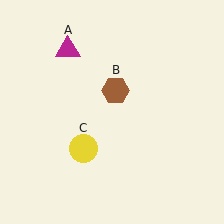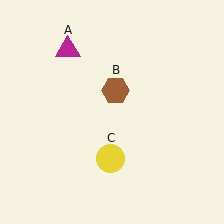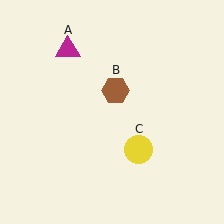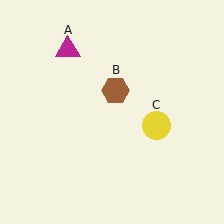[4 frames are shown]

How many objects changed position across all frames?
1 object changed position: yellow circle (object C).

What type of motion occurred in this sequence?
The yellow circle (object C) rotated counterclockwise around the center of the scene.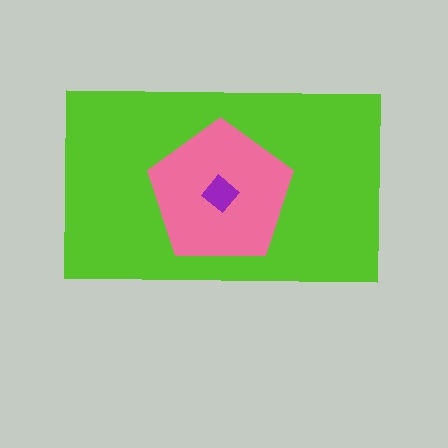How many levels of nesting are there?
3.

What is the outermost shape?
The lime rectangle.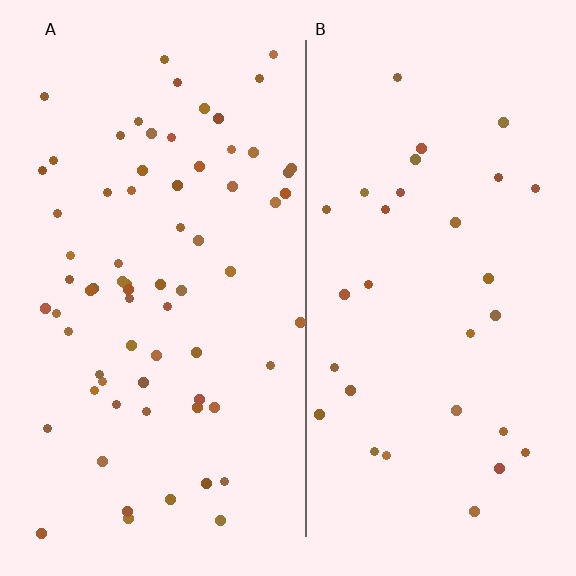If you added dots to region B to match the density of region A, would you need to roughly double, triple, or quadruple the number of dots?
Approximately double.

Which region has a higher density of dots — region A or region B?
A (the left).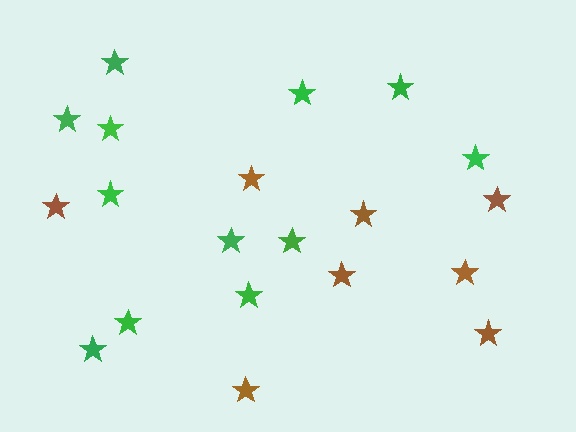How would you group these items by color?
There are 2 groups: one group of brown stars (8) and one group of green stars (12).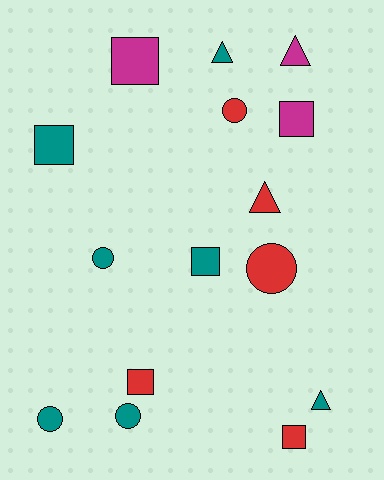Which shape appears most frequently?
Square, with 6 objects.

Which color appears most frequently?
Teal, with 7 objects.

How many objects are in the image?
There are 15 objects.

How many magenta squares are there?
There are 2 magenta squares.